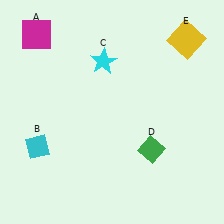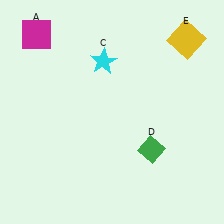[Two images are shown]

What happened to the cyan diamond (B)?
The cyan diamond (B) was removed in Image 2. It was in the bottom-left area of Image 1.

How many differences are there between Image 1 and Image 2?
There is 1 difference between the two images.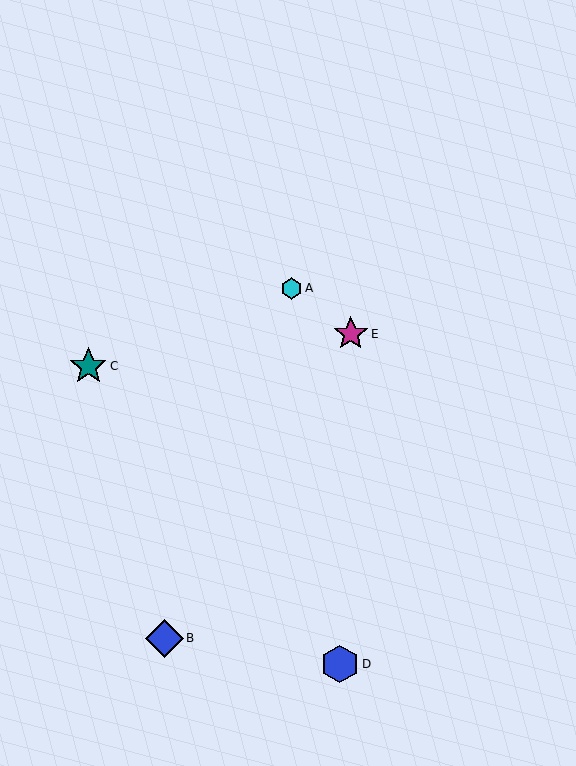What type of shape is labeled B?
Shape B is a blue diamond.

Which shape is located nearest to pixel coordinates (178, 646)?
The blue diamond (labeled B) at (164, 638) is nearest to that location.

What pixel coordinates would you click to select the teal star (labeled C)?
Click at (88, 366) to select the teal star C.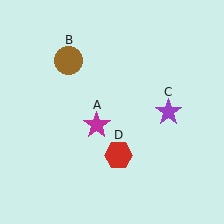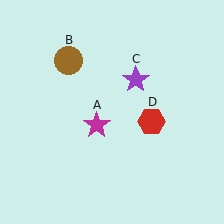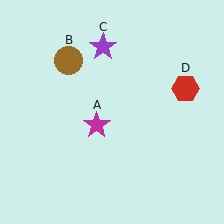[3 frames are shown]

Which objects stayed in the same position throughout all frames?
Magenta star (object A) and brown circle (object B) remained stationary.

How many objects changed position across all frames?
2 objects changed position: purple star (object C), red hexagon (object D).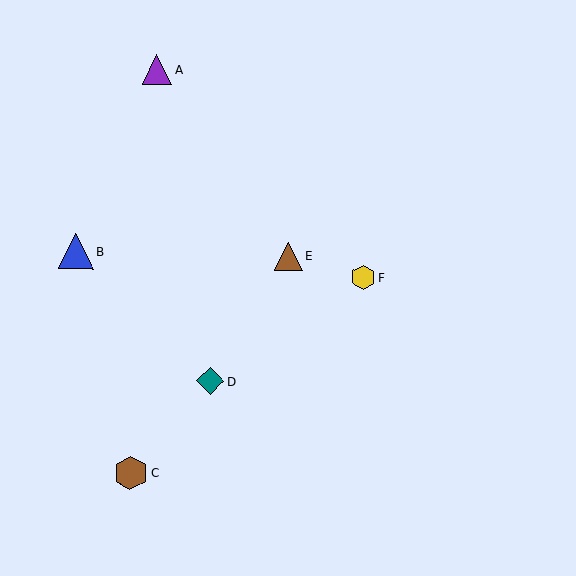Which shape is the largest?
The blue triangle (labeled B) is the largest.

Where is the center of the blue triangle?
The center of the blue triangle is at (76, 251).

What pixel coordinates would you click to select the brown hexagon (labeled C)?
Click at (130, 473) to select the brown hexagon C.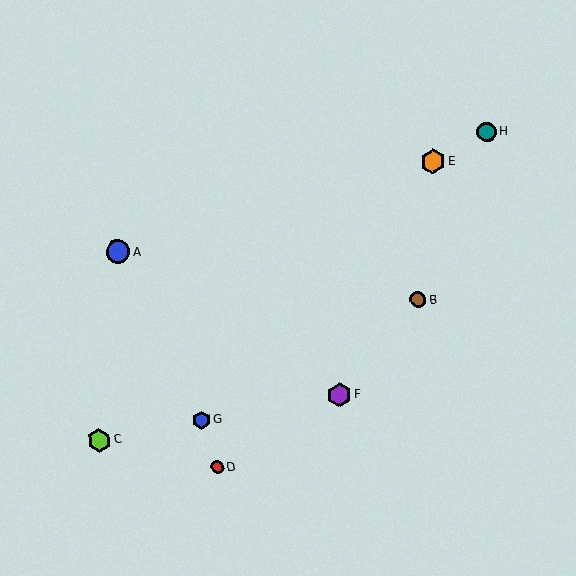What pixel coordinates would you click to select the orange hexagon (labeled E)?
Click at (433, 161) to select the orange hexagon E.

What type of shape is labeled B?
Shape B is a brown circle.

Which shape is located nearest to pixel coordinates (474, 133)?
The teal circle (labeled H) at (487, 132) is nearest to that location.